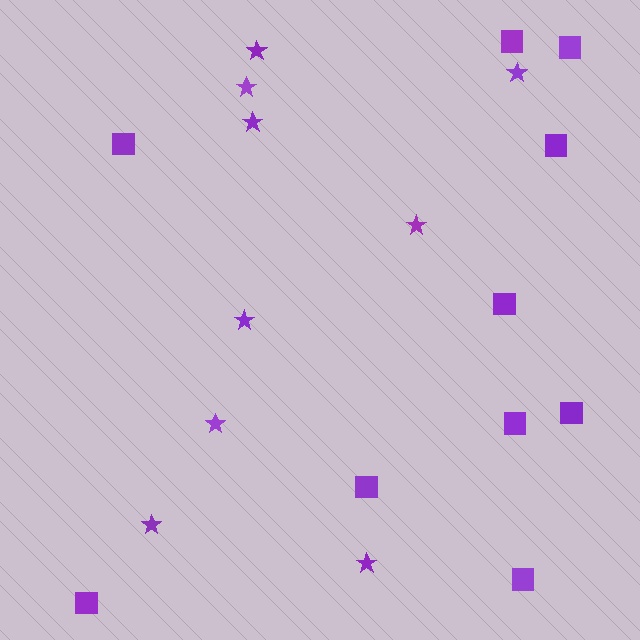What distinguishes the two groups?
There are 2 groups: one group of stars (9) and one group of squares (10).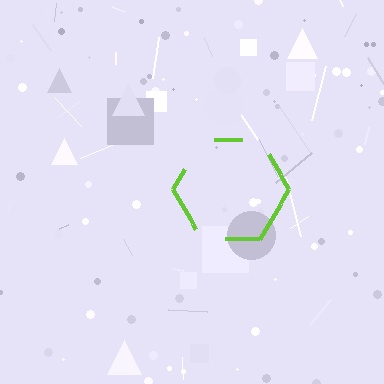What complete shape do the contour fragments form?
The contour fragments form a hexagon.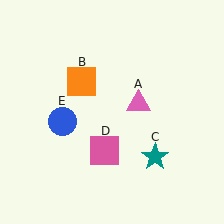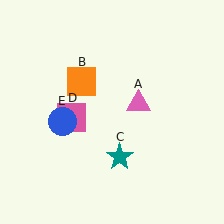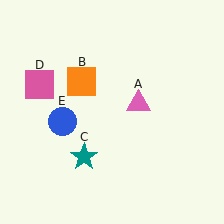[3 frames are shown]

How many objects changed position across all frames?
2 objects changed position: teal star (object C), pink square (object D).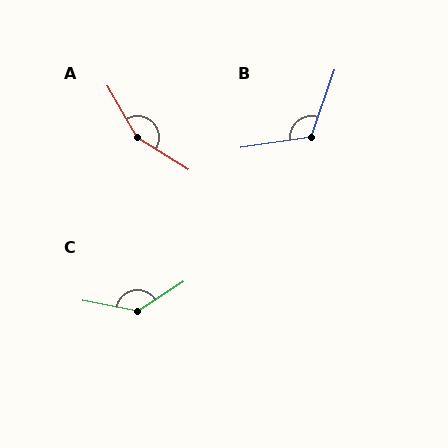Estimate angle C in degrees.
Approximately 137 degrees.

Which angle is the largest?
A, at approximately 152 degrees.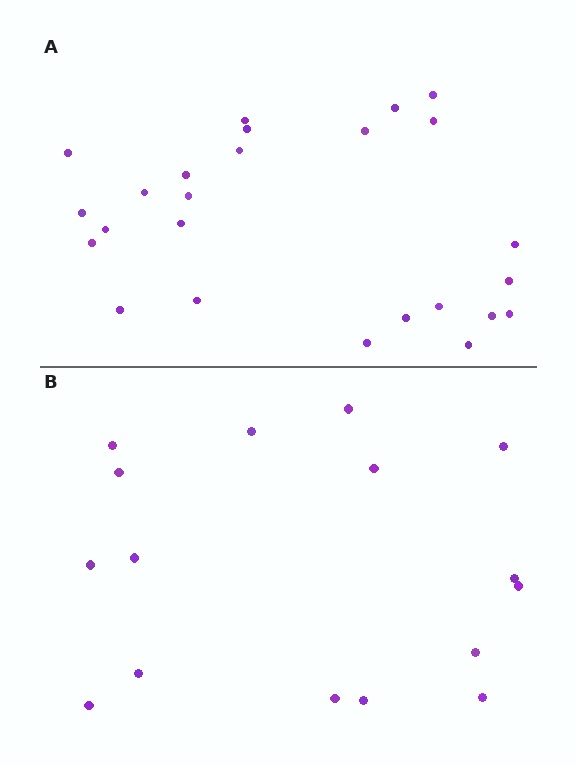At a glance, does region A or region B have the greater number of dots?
Region A (the top region) has more dots.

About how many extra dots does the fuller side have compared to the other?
Region A has roughly 8 or so more dots than region B.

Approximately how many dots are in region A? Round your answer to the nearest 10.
About 20 dots. (The exact count is 25, which rounds to 20.)